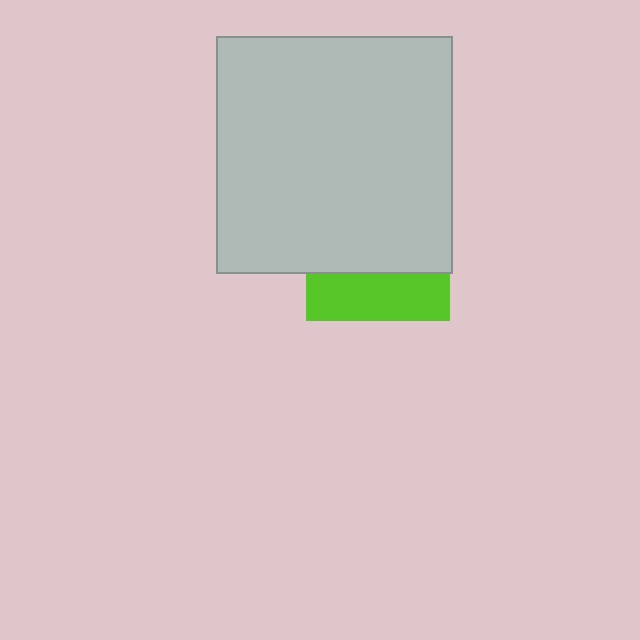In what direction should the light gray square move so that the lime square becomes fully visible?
The light gray square should move up. That is the shortest direction to clear the overlap and leave the lime square fully visible.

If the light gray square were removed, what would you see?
You would see the complete lime square.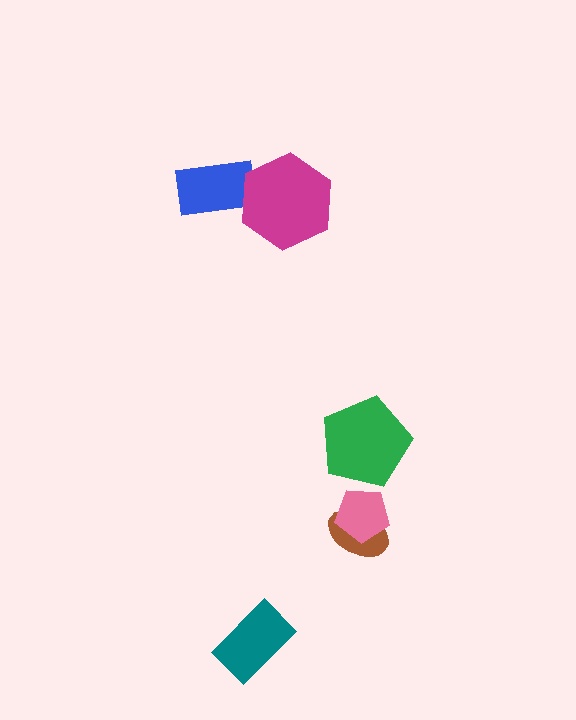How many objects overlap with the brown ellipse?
1 object overlaps with the brown ellipse.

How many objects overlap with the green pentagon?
0 objects overlap with the green pentagon.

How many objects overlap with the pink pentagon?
1 object overlaps with the pink pentagon.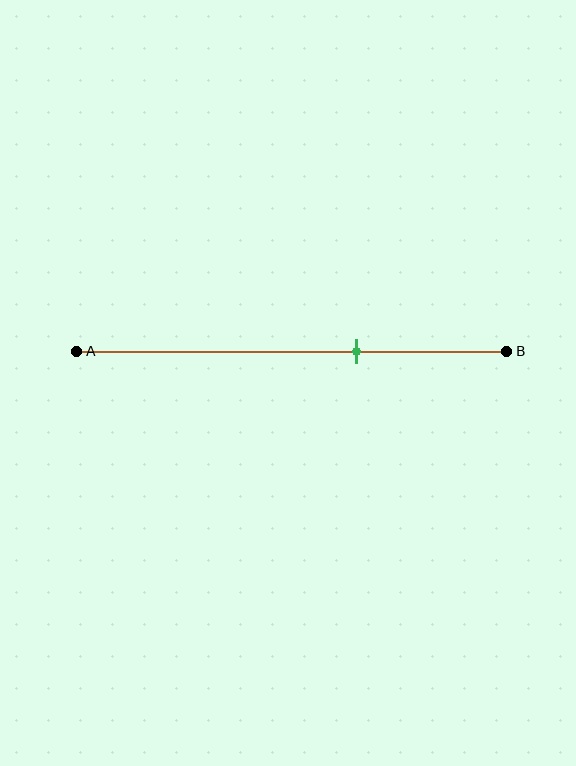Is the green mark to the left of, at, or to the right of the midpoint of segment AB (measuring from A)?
The green mark is to the right of the midpoint of segment AB.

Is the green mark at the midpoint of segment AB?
No, the mark is at about 65% from A, not at the 50% midpoint.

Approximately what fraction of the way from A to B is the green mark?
The green mark is approximately 65% of the way from A to B.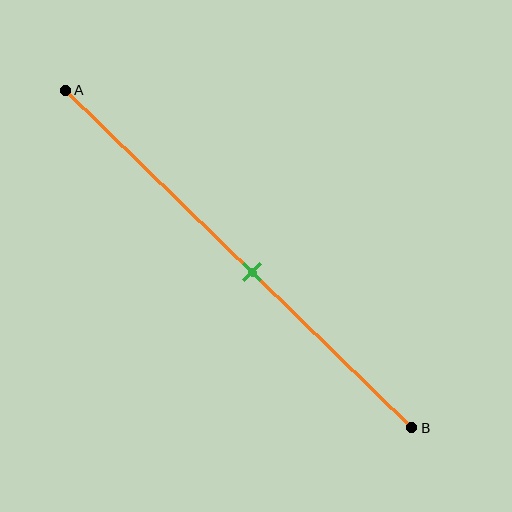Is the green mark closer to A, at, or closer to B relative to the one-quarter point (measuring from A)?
The green mark is closer to point B than the one-quarter point of segment AB.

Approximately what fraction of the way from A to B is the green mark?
The green mark is approximately 55% of the way from A to B.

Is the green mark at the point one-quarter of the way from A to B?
No, the mark is at about 55% from A, not at the 25% one-quarter point.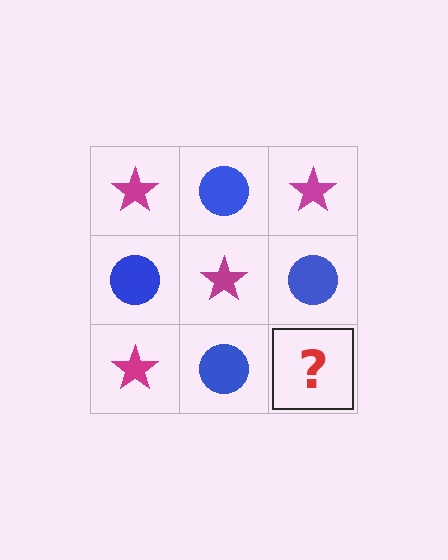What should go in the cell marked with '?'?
The missing cell should contain a magenta star.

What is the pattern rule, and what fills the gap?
The rule is that it alternates magenta star and blue circle in a checkerboard pattern. The gap should be filled with a magenta star.